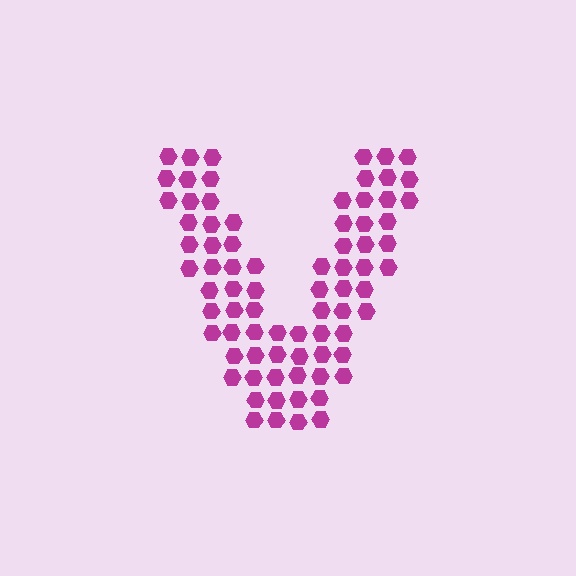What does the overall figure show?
The overall figure shows the letter V.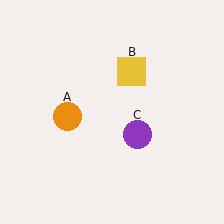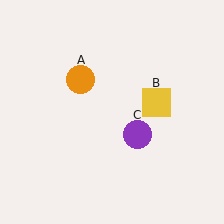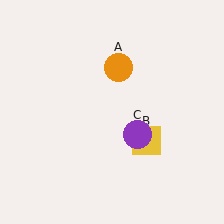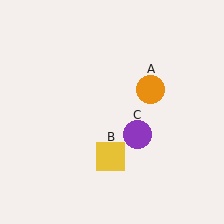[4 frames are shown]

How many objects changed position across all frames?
2 objects changed position: orange circle (object A), yellow square (object B).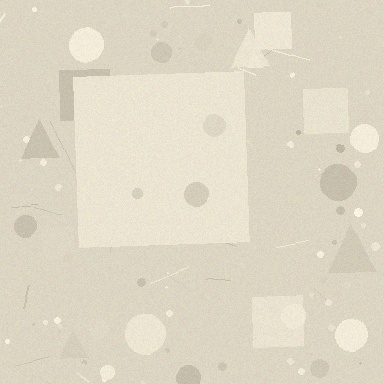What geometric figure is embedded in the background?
A square is embedded in the background.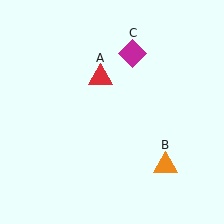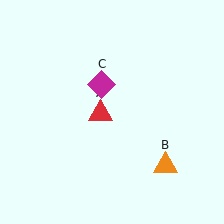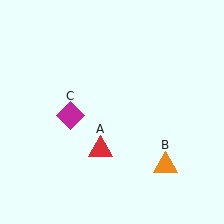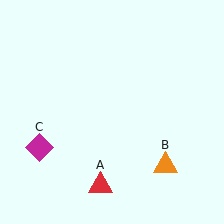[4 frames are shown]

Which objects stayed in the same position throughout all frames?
Orange triangle (object B) remained stationary.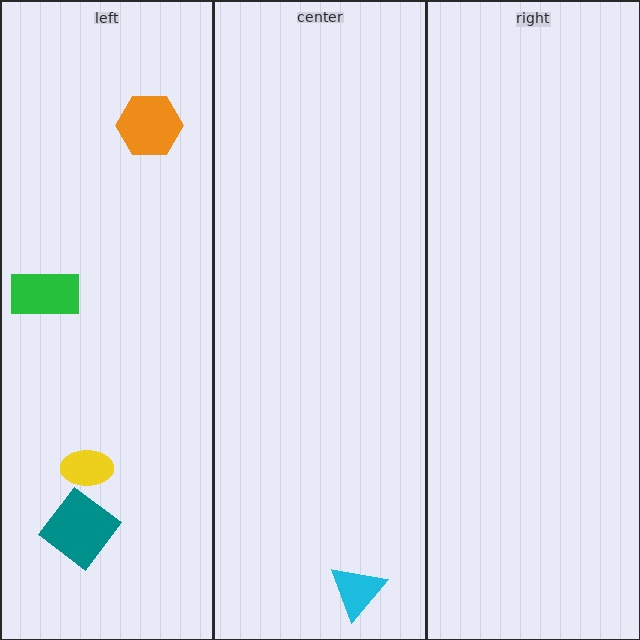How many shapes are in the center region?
1.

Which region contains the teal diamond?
The left region.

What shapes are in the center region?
The cyan triangle.